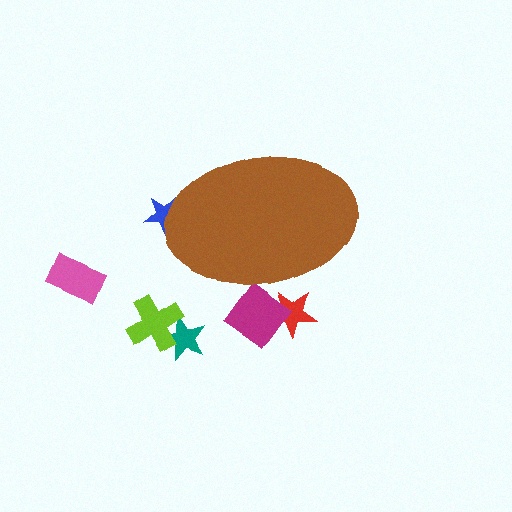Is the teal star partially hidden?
No, the teal star is fully visible.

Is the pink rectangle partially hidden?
No, the pink rectangle is fully visible.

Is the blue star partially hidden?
Yes, the blue star is partially hidden behind the brown ellipse.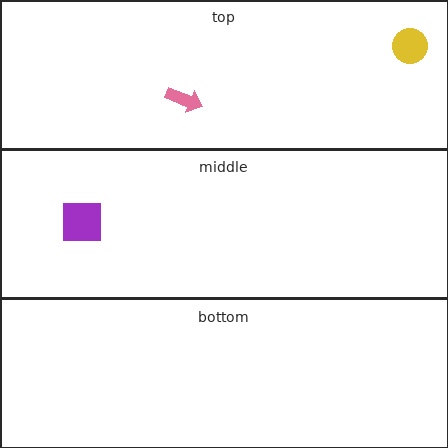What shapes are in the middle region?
The purple square.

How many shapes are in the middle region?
1.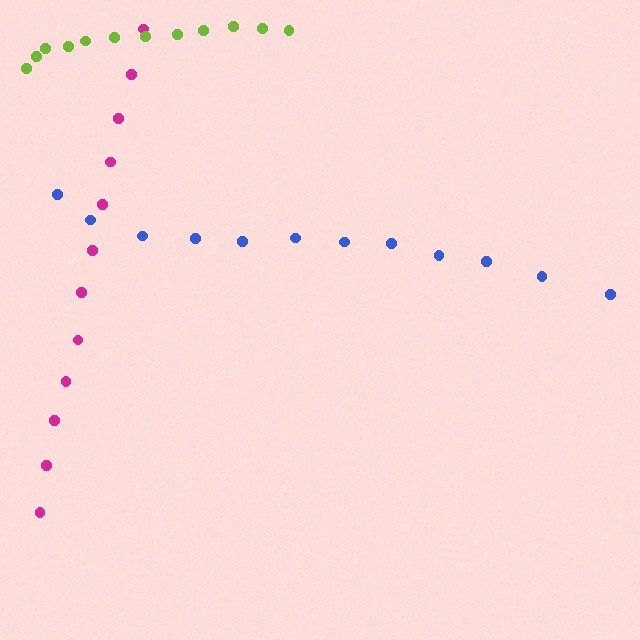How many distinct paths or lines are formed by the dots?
There are 3 distinct paths.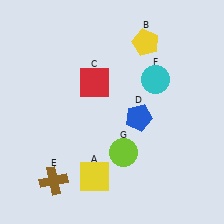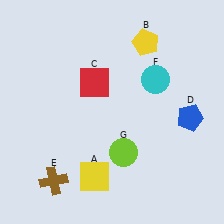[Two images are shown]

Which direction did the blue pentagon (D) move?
The blue pentagon (D) moved right.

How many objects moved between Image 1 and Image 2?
1 object moved between the two images.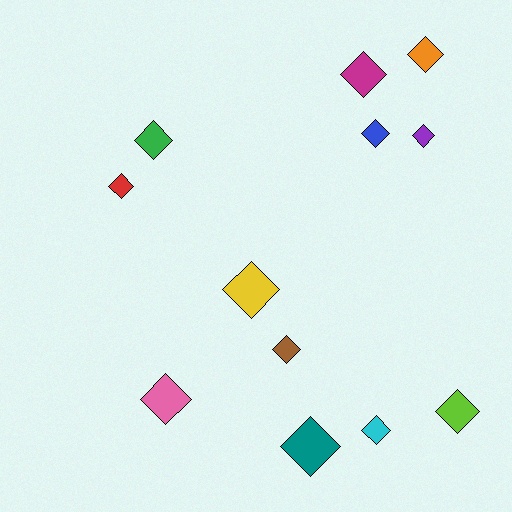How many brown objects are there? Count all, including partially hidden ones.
There is 1 brown object.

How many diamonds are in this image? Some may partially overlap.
There are 12 diamonds.